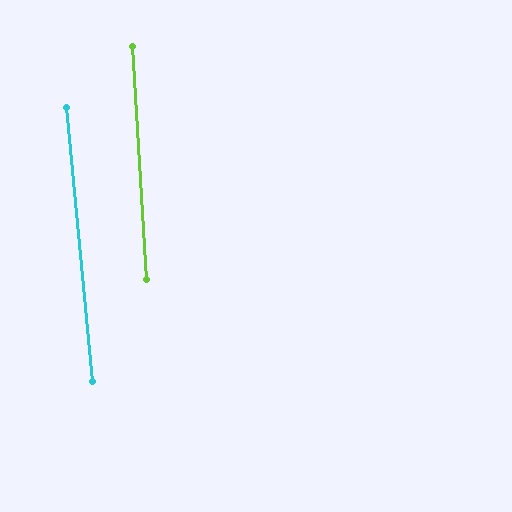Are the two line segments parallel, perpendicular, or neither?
Parallel — their directions differ by only 2.0°.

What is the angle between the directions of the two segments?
Approximately 2 degrees.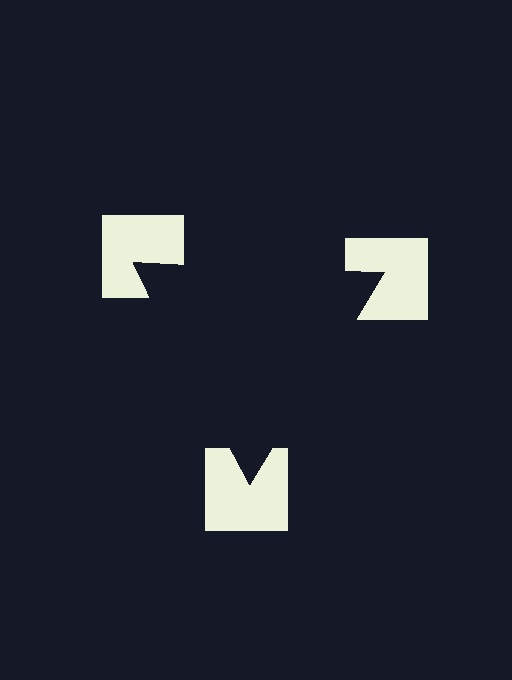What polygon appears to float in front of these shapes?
An illusory triangle — its edges are inferred from the aligned wedge cuts in the notched squares, not physically drawn.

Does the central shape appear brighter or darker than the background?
It typically appears slightly darker than the background, even though no actual brightness change is drawn.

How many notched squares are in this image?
There are 3 — one at each vertex of the illusory triangle.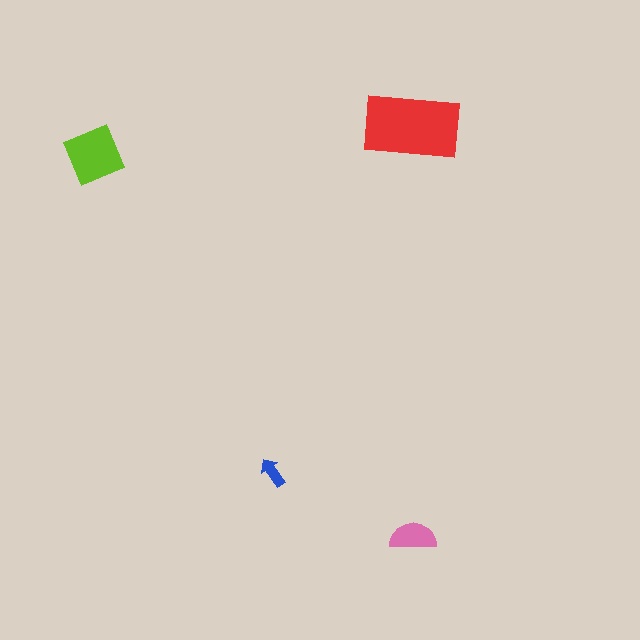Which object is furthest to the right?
The pink semicircle is rightmost.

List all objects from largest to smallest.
The red rectangle, the lime diamond, the pink semicircle, the blue arrow.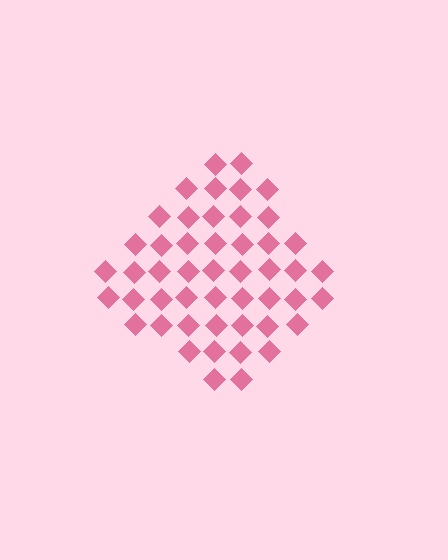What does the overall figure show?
The overall figure shows a diamond.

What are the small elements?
The small elements are diamonds.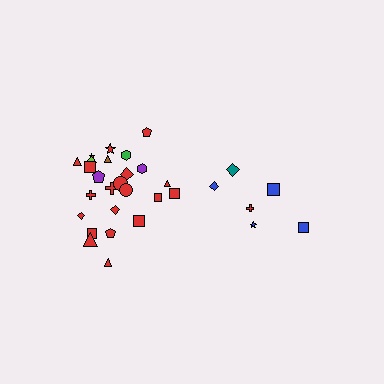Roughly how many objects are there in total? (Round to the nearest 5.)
Roughly 30 objects in total.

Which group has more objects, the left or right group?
The left group.